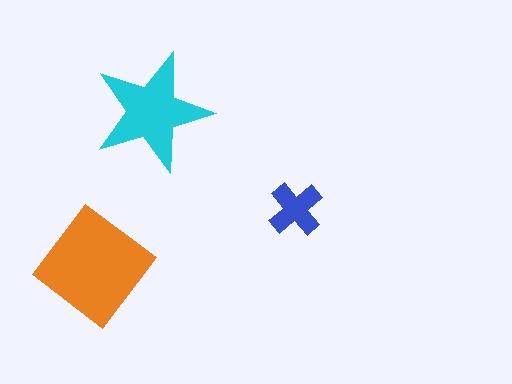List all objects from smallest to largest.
The blue cross, the cyan star, the orange diamond.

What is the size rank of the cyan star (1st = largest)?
2nd.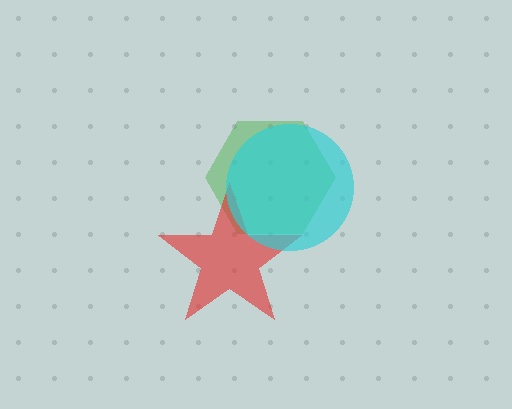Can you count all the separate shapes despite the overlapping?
Yes, there are 3 separate shapes.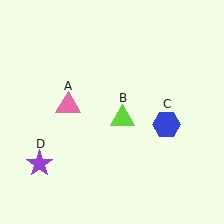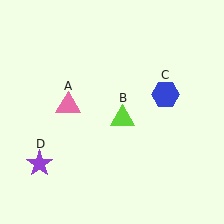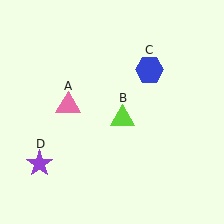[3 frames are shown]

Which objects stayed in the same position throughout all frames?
Pink triangle (object A) and lime triangle (object B) and purple star (object D) remained stationary.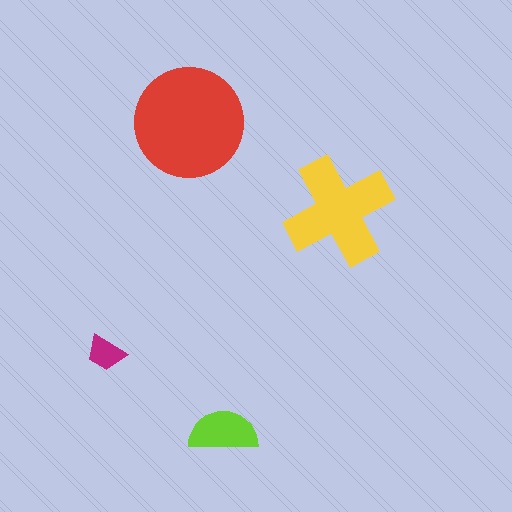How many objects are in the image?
There are 4 objects in the image.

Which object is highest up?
The red circle is topmost.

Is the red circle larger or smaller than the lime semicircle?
Larger.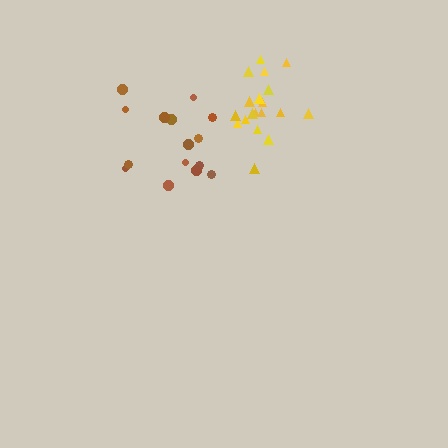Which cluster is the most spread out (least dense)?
Brown.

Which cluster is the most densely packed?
Yellow.